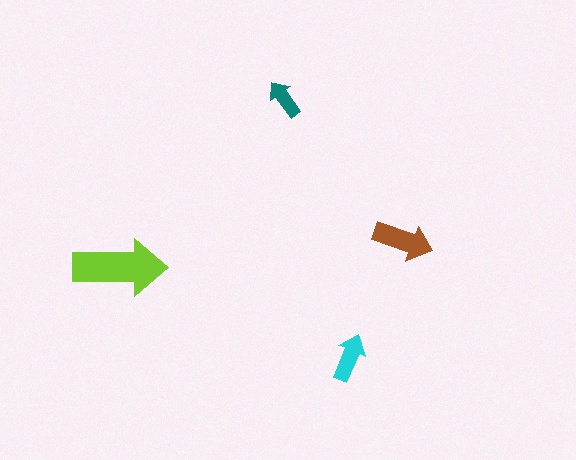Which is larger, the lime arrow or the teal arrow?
The lime one.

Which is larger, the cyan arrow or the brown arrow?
The brown one.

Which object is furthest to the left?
The lime arrow is leftmost.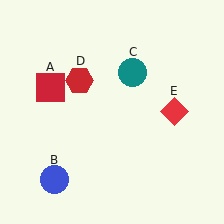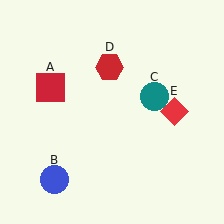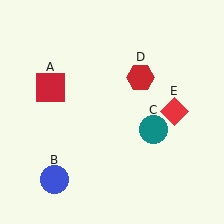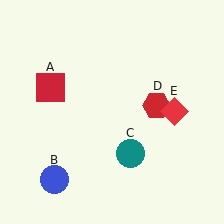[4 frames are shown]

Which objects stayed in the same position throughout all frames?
Red square (object A) and blue circle (object B) and red diamond (object E) remained stationary.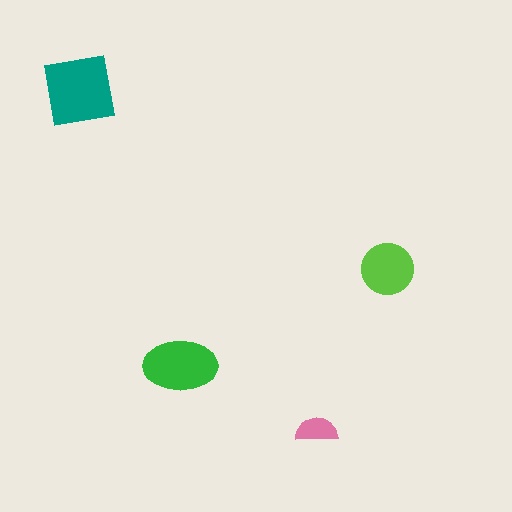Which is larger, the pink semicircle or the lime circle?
The lime circle.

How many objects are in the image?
There are 4 objects in the image.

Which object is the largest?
The teal square.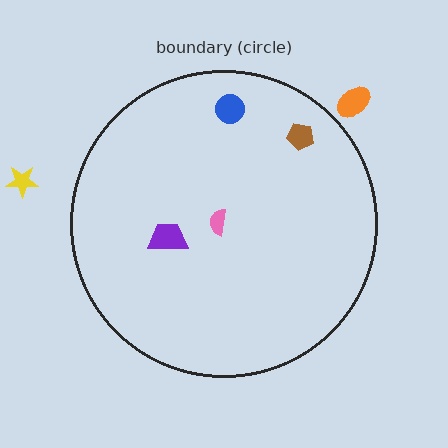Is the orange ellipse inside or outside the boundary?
Outside.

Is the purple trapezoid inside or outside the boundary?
Inside.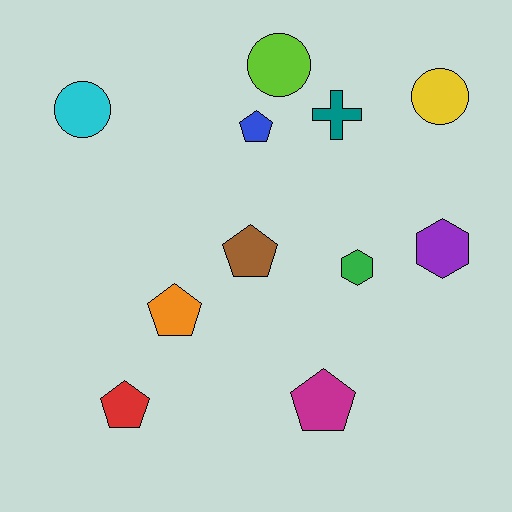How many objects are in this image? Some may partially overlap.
There are 11 objects.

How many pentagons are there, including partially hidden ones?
There are 5 pentagons.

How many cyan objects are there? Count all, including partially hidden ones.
There is 1 cyan object.